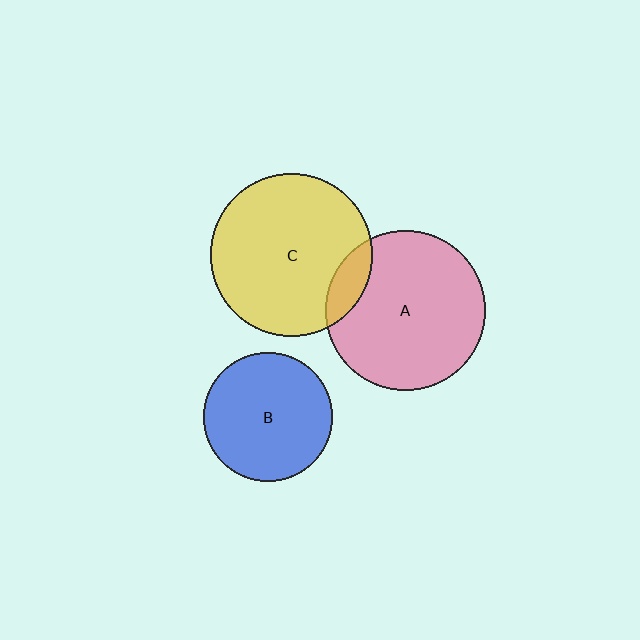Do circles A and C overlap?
Yes.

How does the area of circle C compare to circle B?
Approximately 1.6 times.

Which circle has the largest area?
Circle C (yellow).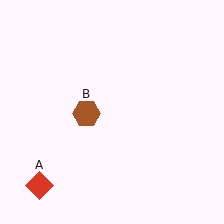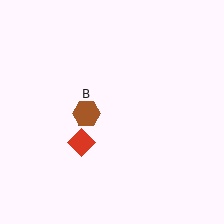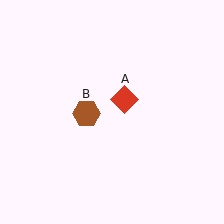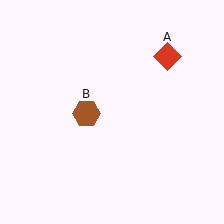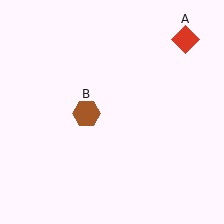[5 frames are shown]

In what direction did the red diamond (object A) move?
The red diamond (object A) moved up and to the right.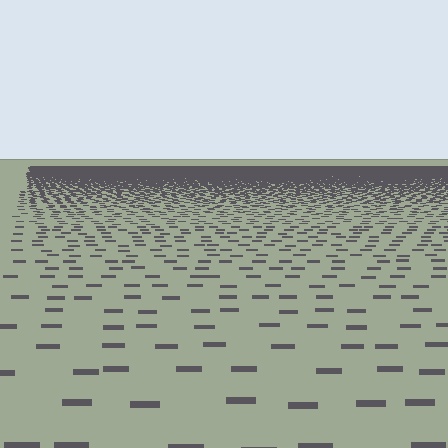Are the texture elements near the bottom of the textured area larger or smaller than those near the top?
Larger. Near the bottom, elements are closer to the viewer and appear at a bigger on-screen size.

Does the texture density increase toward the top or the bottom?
Density increases toward the top.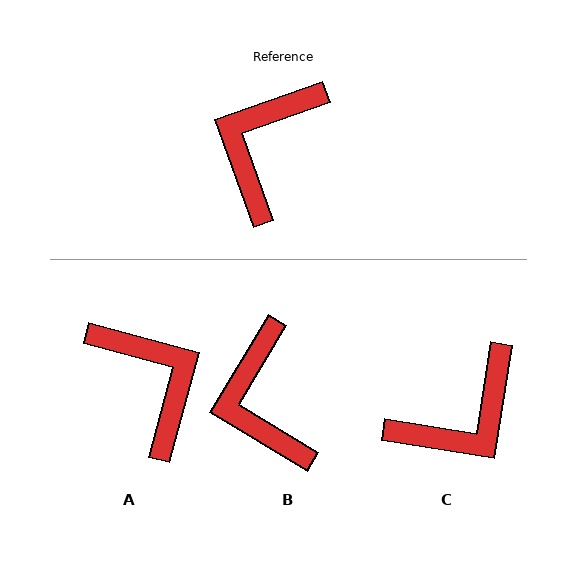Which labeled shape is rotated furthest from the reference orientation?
C, about 152 degrees away.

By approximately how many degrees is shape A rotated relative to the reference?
Approximately 125 degrees clockwise.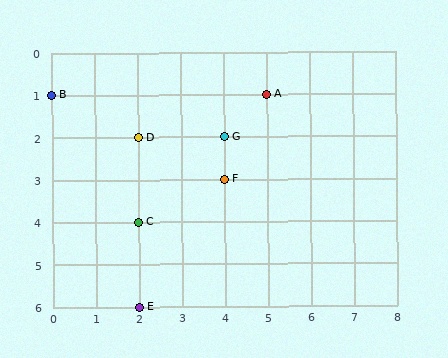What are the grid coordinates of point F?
Point F is at grid coordinates (4, 3).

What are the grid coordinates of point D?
Point D is at grid coordinates (2, 2).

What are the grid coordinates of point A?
Point A is at grid coordinates (5, 1).